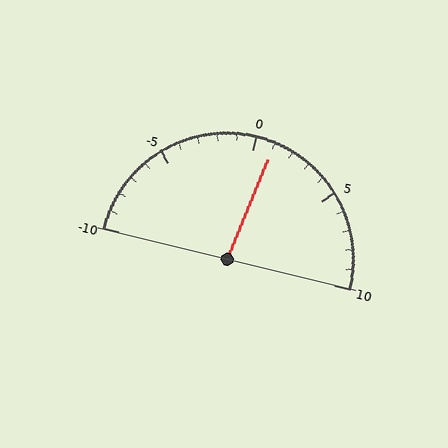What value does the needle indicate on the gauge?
The needle indicates approximately 1.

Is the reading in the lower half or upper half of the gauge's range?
The reading is in the upper half of the range (-10 to 10).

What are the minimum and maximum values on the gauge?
The gauge ranges from -10 to 10.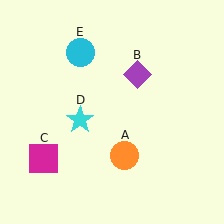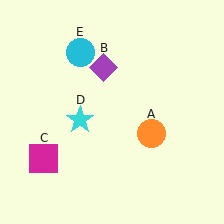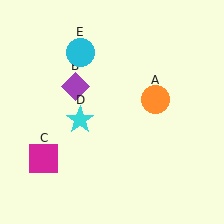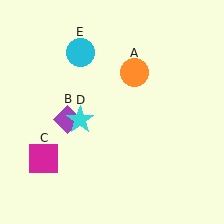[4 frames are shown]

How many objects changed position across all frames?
2 objects changed position: orange circle (object A), purple diamond (object B).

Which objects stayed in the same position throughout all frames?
Magenta square (object C) and cyan star (object D) and cyan circle (object E) remained stationary.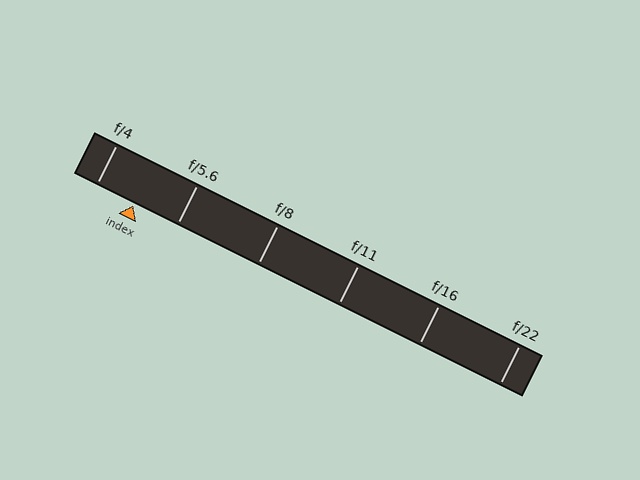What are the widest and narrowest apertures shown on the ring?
The widest aperture shown is f/4 and the narrowest is f/22.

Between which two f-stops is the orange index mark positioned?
The index mark is between f/4 and f/5.6.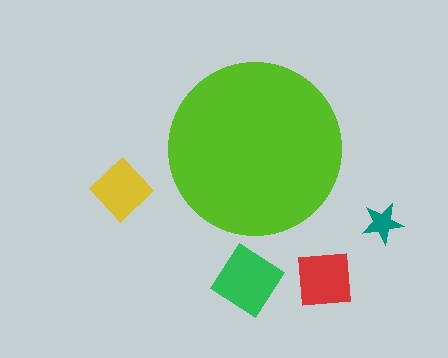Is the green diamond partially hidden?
No, the green diamond is fully visible.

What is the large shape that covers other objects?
A lime circle.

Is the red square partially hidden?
No, the red square is fully visible.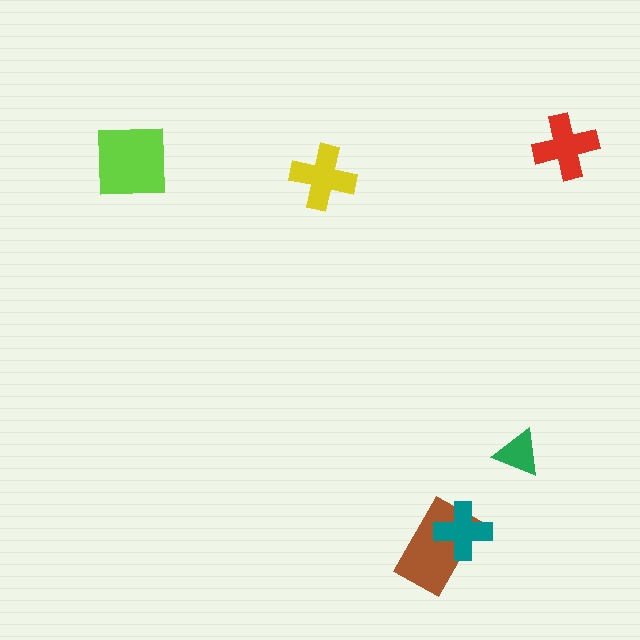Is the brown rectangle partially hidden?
Yes, it is partially covered by another shape.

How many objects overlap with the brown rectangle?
1 object overlaps with the brown rectangle.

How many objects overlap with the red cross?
0 objects overlap with the red cross.